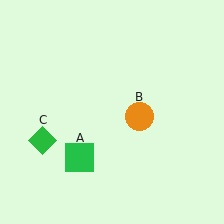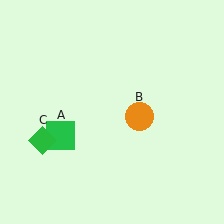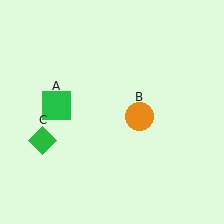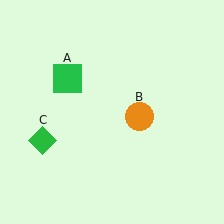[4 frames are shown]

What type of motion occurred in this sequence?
The green square (object A) rotated clockwise around the center of the scene.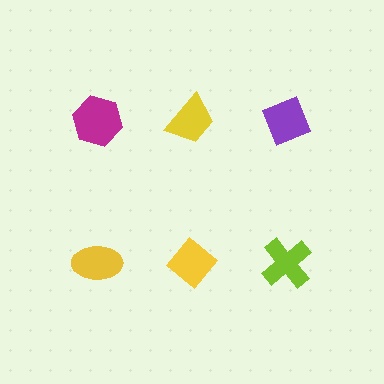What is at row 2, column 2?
A yellow diamond.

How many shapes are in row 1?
3 shapes.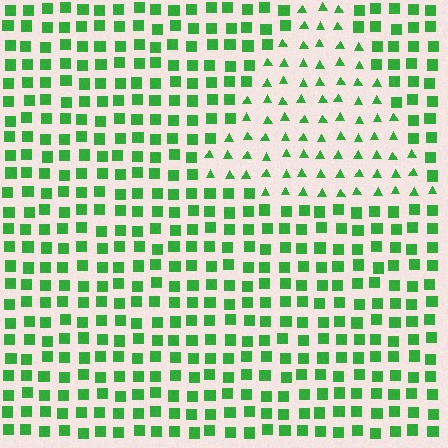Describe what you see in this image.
The image is filled with small green elements arranged in a uniform grid. A triangle-shaped region contains triangles, while the surrounding area contains squares. The boundary is defined purely by the change in element shape.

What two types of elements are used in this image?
The image uses triangles inside the triangle region and squares outside it.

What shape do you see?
I see a triangle.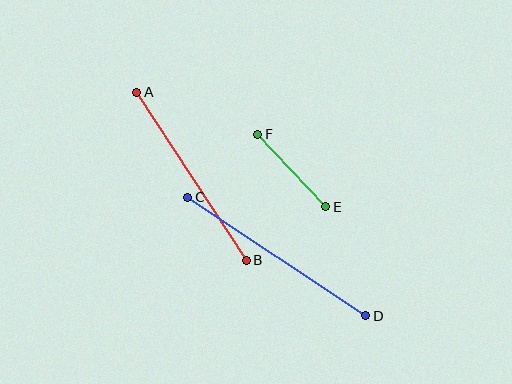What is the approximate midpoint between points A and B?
The midpoint is at approximately (192, 176) pixels.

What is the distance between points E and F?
The distance is approximately 99 pixels.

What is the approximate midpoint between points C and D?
The midpoint is at approximately (277, 256) pixels.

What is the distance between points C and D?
The distance is approximately 214 pixels.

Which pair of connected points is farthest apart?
Points C and D are farthest apart.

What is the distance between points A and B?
The distance is approximately 201 pixels.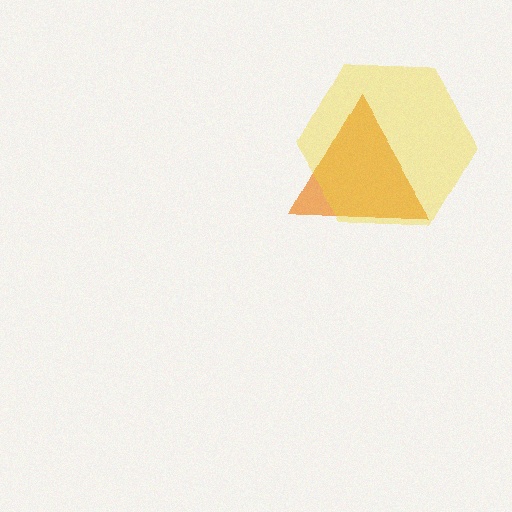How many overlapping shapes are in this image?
There are 2 overlapping shapes in the image.